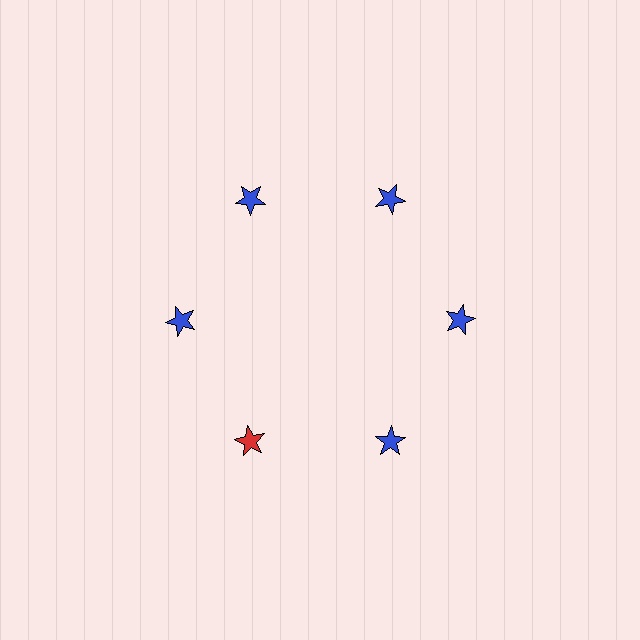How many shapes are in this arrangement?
There are 6 shapes arranged in a ring pattern.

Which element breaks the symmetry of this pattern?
The red star at roughly the 7 o'clock position breaks the symmetry. All other shapes are blue stars.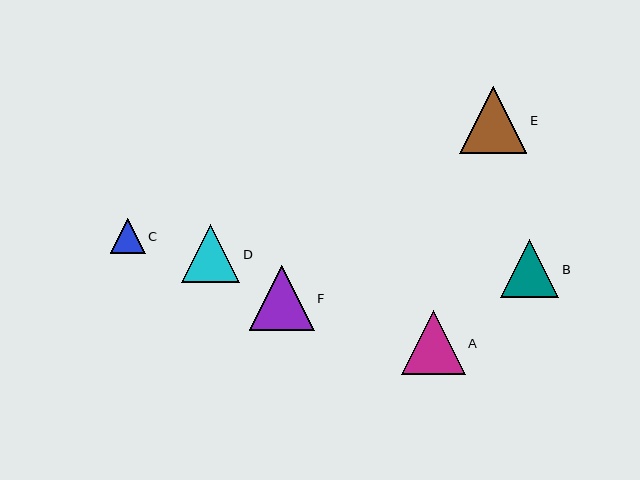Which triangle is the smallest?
Triangle C is the smallest with a size of approximately 35 pixels.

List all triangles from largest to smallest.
From largest to smallest: E, F, A, D, B, C.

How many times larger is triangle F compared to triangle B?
Triangle F is approximately 1.1 times the size of triangle B.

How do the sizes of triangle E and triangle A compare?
Triangle E and triangle A are approximately the same size.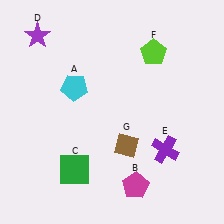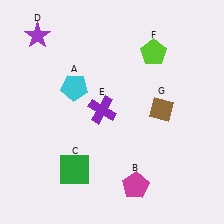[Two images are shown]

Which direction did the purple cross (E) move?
The purple cross (E) moved left.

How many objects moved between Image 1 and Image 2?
2 objects moved between the two images.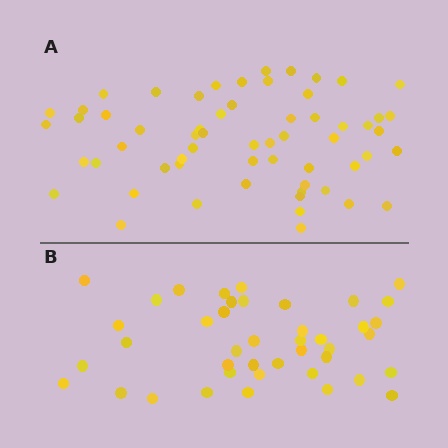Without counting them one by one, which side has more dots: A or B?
Region A (the top region) has more dots.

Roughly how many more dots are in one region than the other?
Region A has approximately 20 more dots than region B.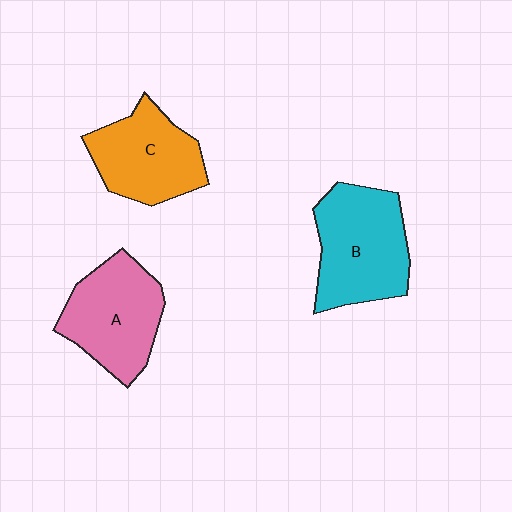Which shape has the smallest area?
Shape C (orange).